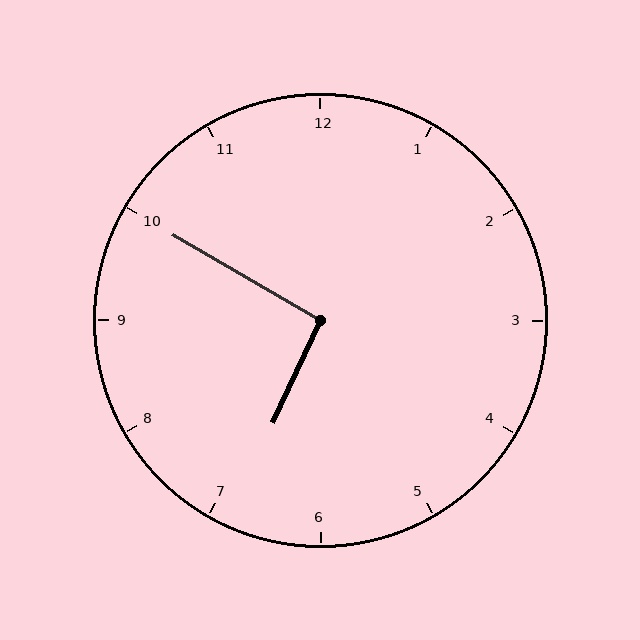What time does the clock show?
6:50.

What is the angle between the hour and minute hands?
Approximately 95 degrees.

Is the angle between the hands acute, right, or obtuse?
It is right.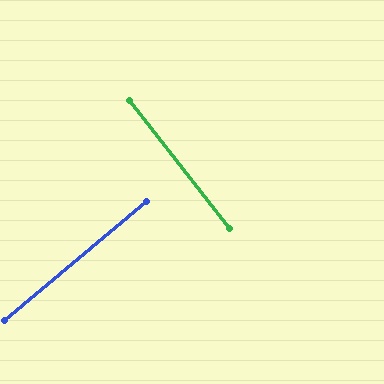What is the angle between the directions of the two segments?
Approximately 88 degrees.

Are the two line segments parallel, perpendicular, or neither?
Perpendicular — they meet at approximately 88°.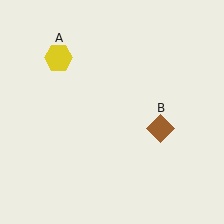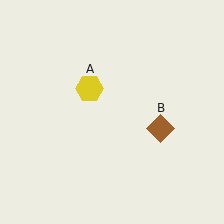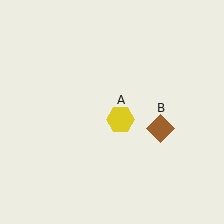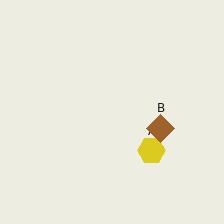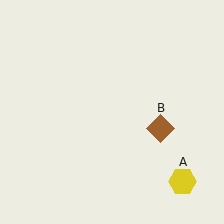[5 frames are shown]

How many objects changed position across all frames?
1 object changed position: yellow hexagon (object A).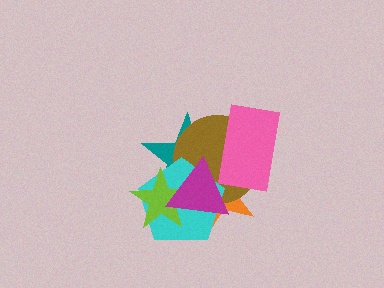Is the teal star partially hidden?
Yes, it is partially covered by another shape.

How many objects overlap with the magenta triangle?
6 objects overlap with the magenta triangle.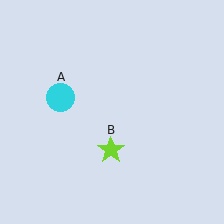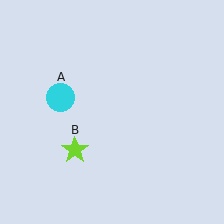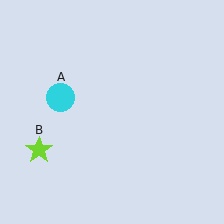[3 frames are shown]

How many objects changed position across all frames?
1 object changed position: lime star (object B).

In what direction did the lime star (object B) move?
The lime star (object B) moved left.